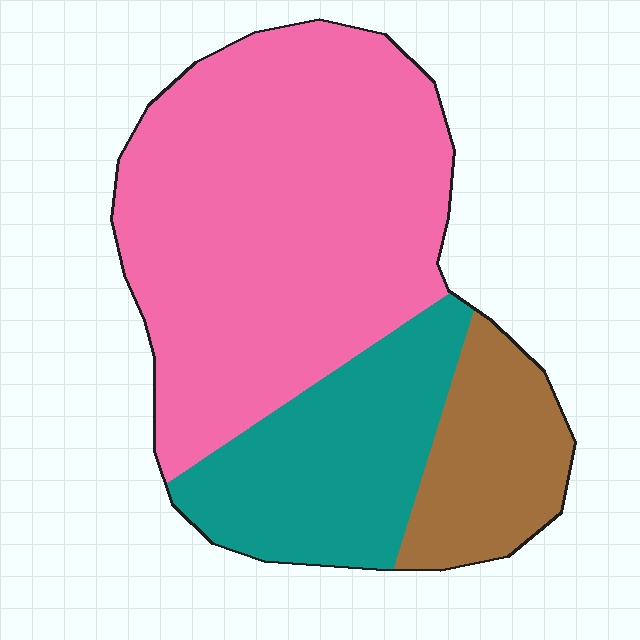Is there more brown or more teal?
Teal.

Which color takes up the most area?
Pink, at roughly 60%.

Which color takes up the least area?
Brown, at roughly 15%.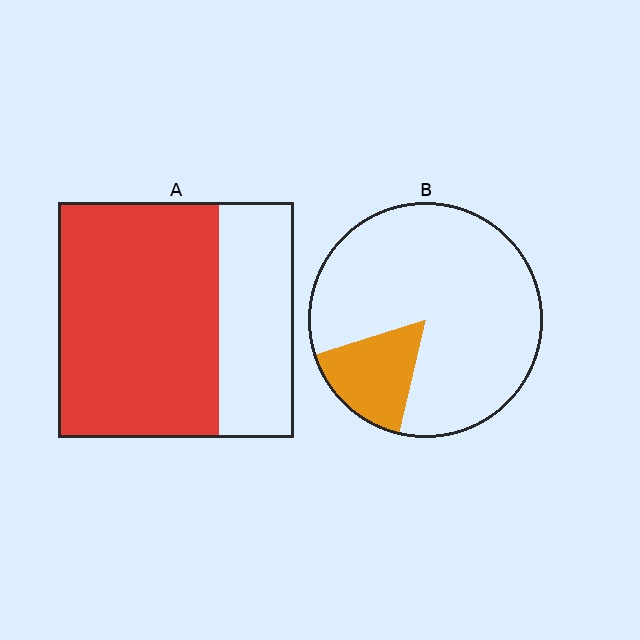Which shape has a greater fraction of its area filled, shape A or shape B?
Shape A.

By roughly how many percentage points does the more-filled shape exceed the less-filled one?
By roughly 50 percentage points (A over B).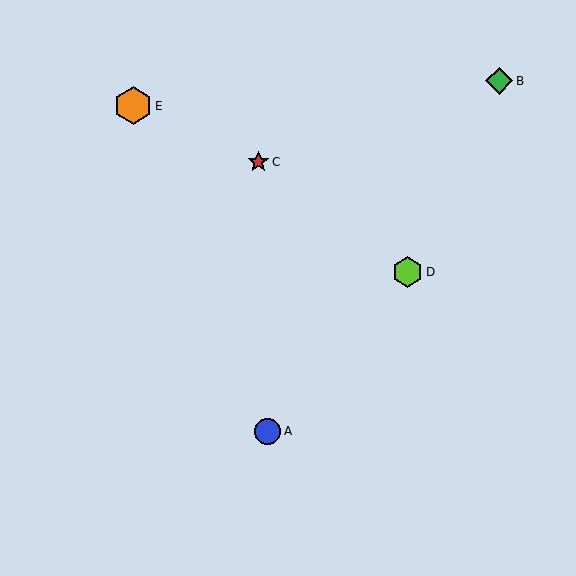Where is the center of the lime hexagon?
The center of the lime hexagon is at (408, 272).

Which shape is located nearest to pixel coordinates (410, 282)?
The lime hexagon (labeled D) at (408, 272) is nearest to that location.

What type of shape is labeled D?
Shape D is a lime hexagon.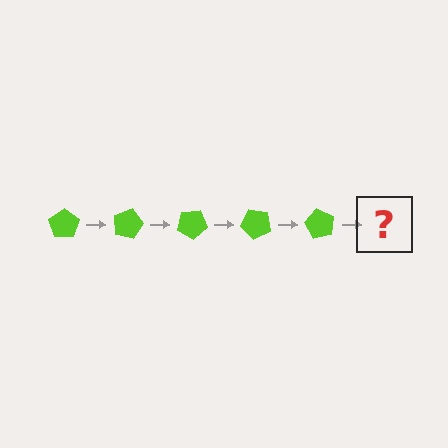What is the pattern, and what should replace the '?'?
The pattern is that the pentagon rotates 15 degrees each step. The '?' should be a lime pentagon rotated 75 degrees.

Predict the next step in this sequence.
The next step is a lime pentagon rotated 75 degrees.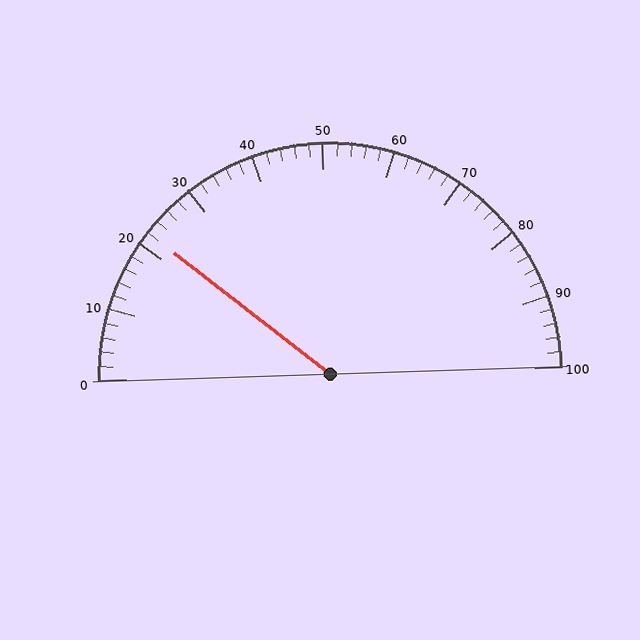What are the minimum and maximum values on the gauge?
The gauge ranges from 0 to 100.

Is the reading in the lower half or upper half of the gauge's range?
The reading is in the lower half of the range (0 to 100).